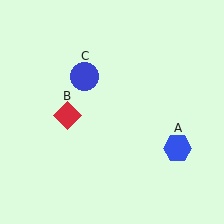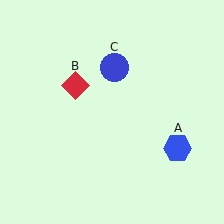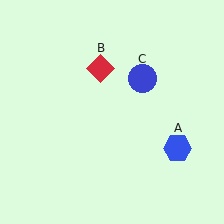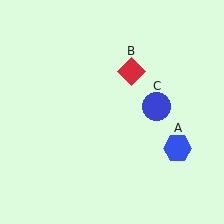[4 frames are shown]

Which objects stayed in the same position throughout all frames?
Blue hexagon (object A) remained stationary.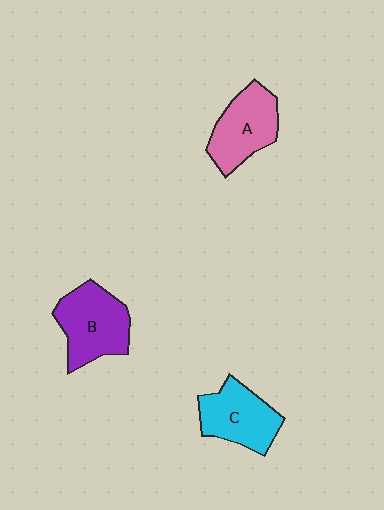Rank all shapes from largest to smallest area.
From largest to smallest: B (purple), A (pink), C (cyan).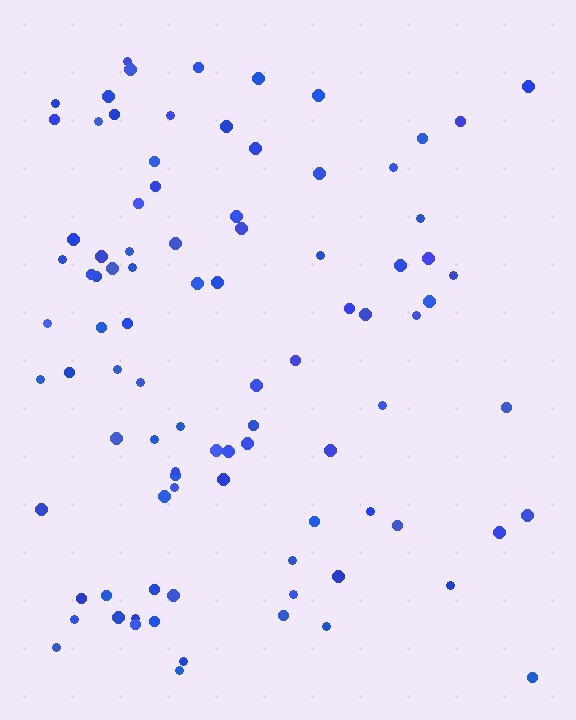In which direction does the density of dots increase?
From right to left, with the left side densest.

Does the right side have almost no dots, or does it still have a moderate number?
Still a moderate number, just noticeably fewer than the left.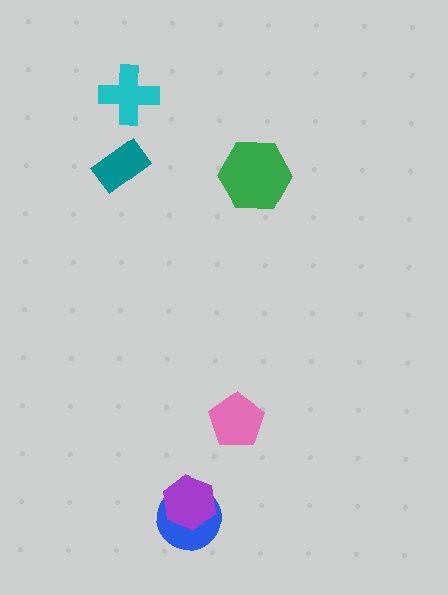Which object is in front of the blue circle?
The purple hexagon is in front of the blue circle.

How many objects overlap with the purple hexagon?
1 object overlaps with the purple hexagon.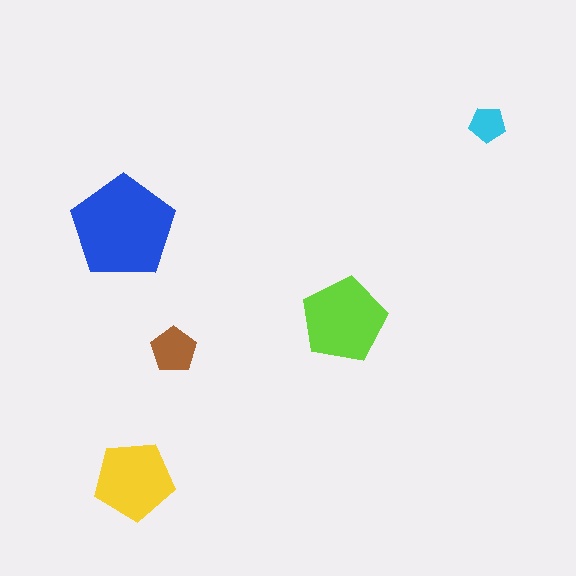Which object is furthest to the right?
The cyan pentagon is rightmost.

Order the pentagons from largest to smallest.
the blue one, the lime one, the yellow one, the brown one, the cyan one.